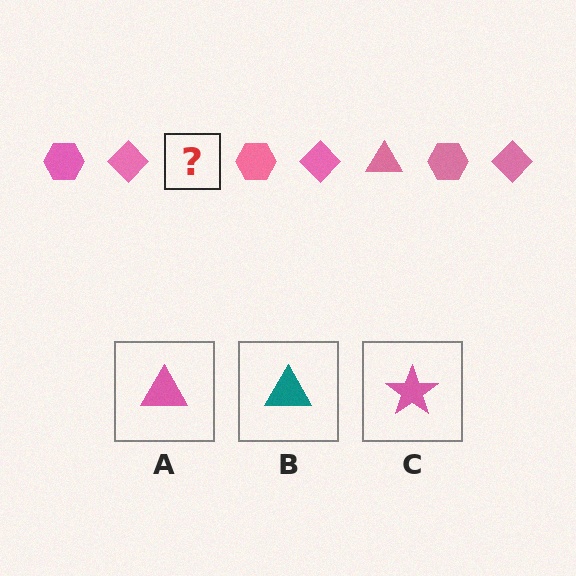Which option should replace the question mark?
Option A.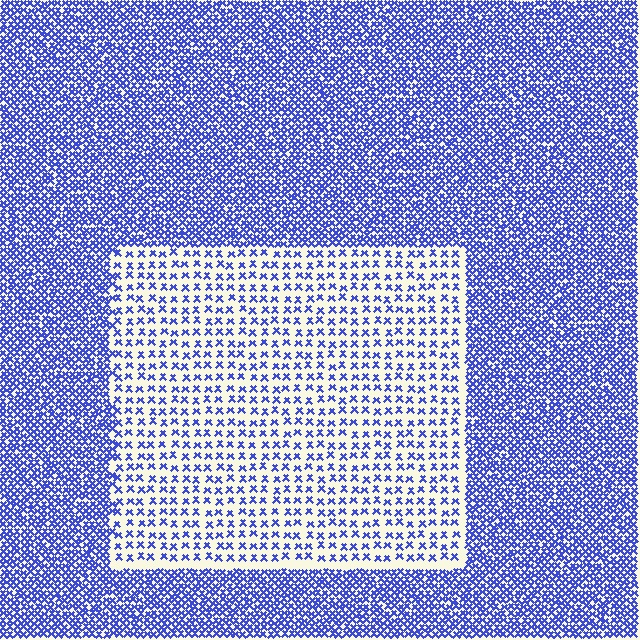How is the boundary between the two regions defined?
The boundary is defined by a change in element density (approximately 2.7x ratio). All elements are the same color, size, and shape.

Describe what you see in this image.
The image contains small blue elements arranged at two different densities. A rectangle-shaped region is visible where the elements are less densely packed than the surrounding area.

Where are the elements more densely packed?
The elements are more densely packed outside the rectangle boundary.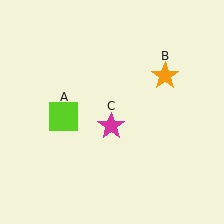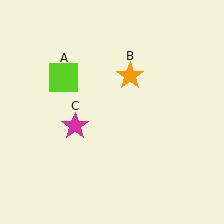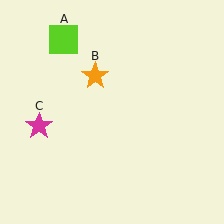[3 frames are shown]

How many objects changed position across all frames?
3 objects changed position: lime square (object A), orange star (object B), magenta star (object C).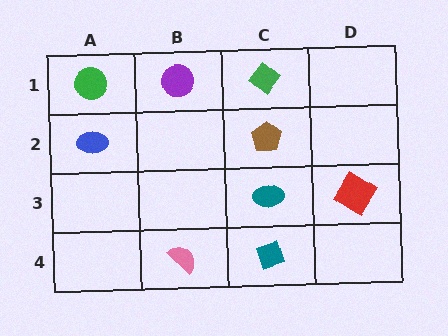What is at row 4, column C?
A teal diamond.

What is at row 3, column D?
A red diamond.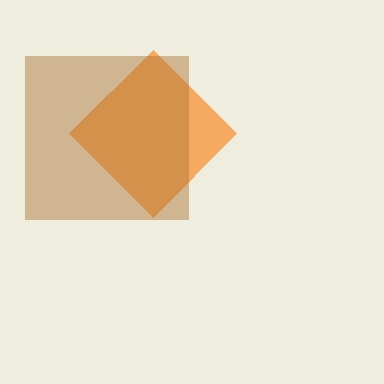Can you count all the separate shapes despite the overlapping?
Yes, there are 2 separate shapes.